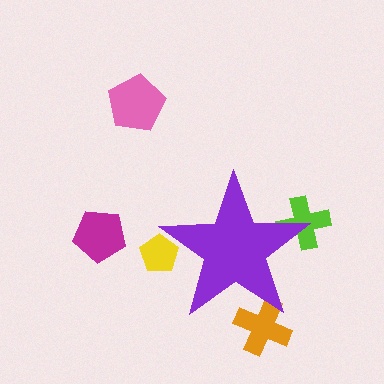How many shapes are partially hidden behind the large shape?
3 shapes are partially hidden.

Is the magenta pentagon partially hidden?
No, the magenta pentagon is fully visible.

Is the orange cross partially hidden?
Yes, the orange cross is partially hidden behind the purple star.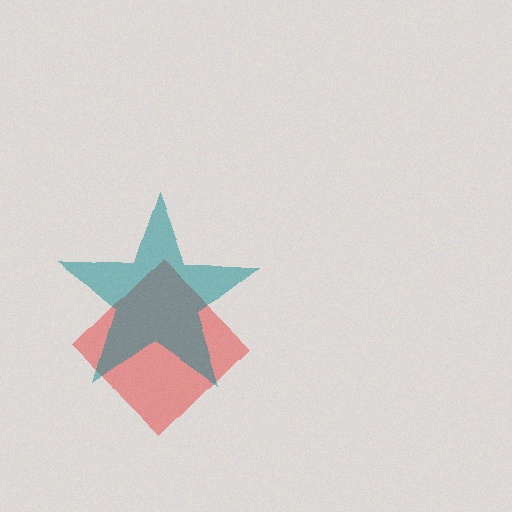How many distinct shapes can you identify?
There are 2 distinct shapes: a red diamond, a teal star.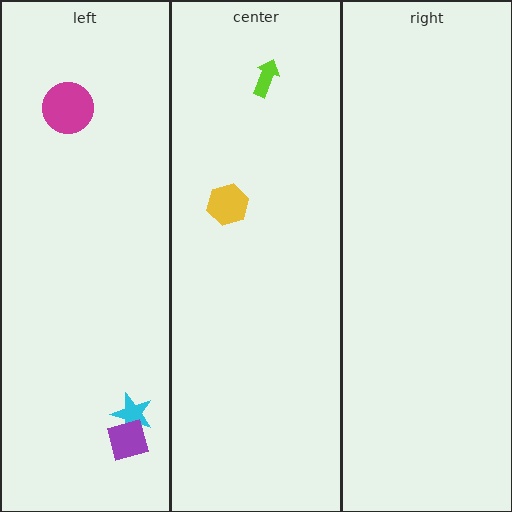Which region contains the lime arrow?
The center region.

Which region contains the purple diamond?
The left region.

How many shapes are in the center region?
2.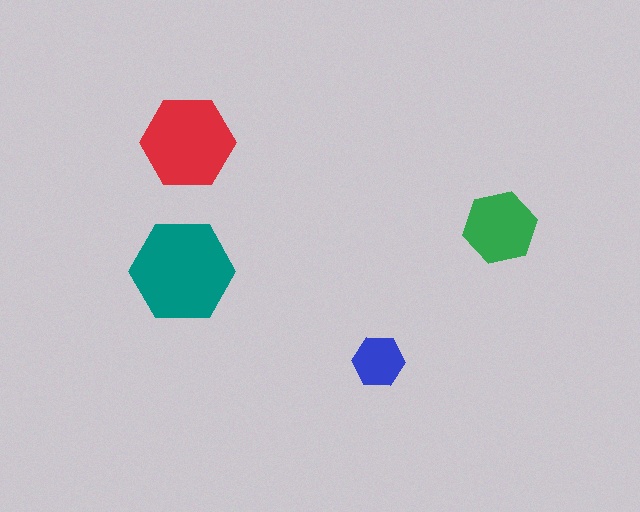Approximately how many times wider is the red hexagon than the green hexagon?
About 1.5 times wider.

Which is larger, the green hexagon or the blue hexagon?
The green one.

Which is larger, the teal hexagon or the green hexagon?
The teal one.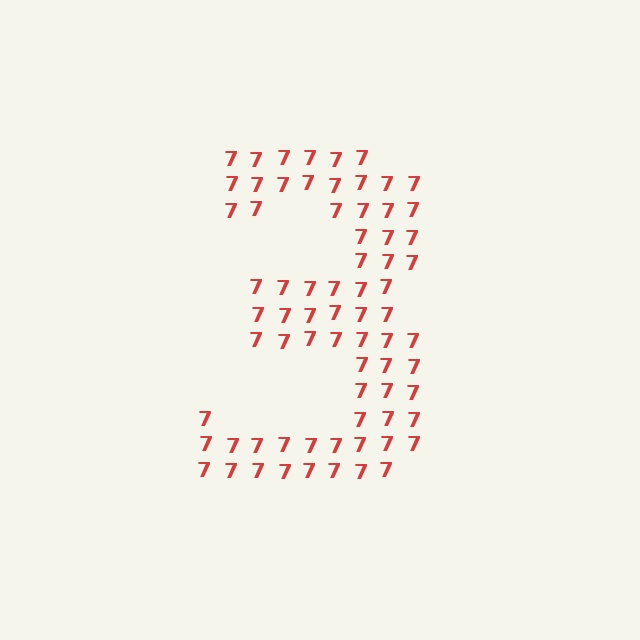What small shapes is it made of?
It is made of small digit 7's.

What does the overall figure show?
The overall figure shows the digit 3.